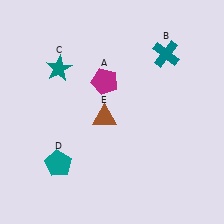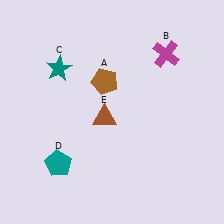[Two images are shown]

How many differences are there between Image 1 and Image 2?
There are 2 differences between the two images.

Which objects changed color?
A changed from magenta to brown. B changed from teal to magenta.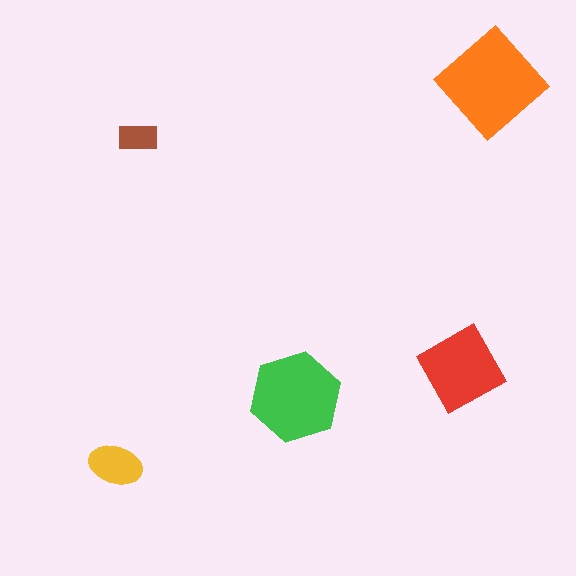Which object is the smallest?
The brown rectangle.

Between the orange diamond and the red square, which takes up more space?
The orange diamond.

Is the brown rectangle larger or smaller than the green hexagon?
Smaller.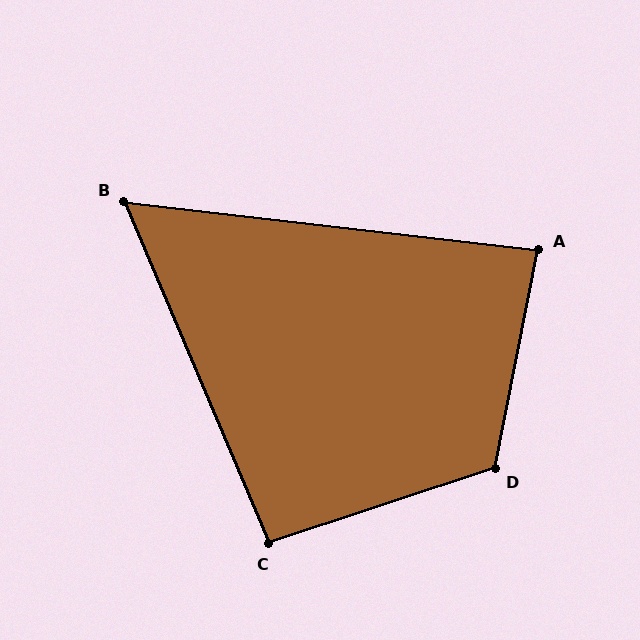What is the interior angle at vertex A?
Approximately 85 degrees (approximately right).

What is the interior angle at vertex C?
Approximately 95 degrees (approximately right).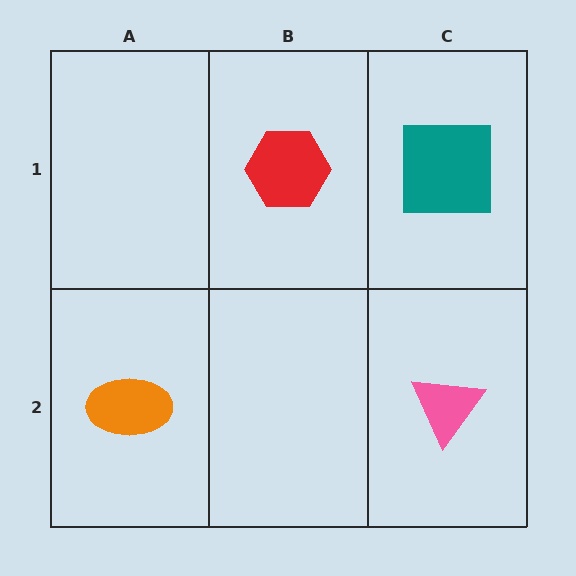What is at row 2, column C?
A pink triangle.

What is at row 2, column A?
An orange ellipse.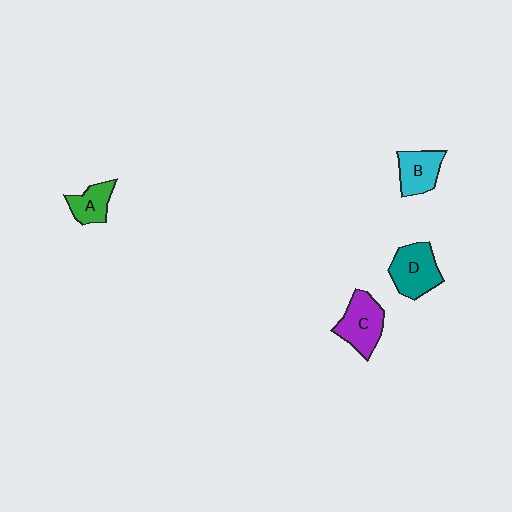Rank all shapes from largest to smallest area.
From largest to smallest: D (teal), C (purple), B (cyan), A (green).